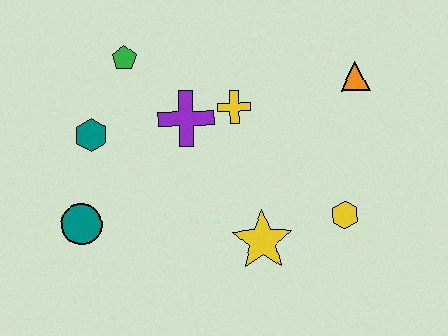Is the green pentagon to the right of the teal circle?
Yes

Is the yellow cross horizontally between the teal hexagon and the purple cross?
No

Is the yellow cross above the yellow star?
Yes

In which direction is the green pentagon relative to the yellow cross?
The green pentagon is to the left of the yellow cross.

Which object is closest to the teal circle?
The teal hexagon is closest to the teal circle.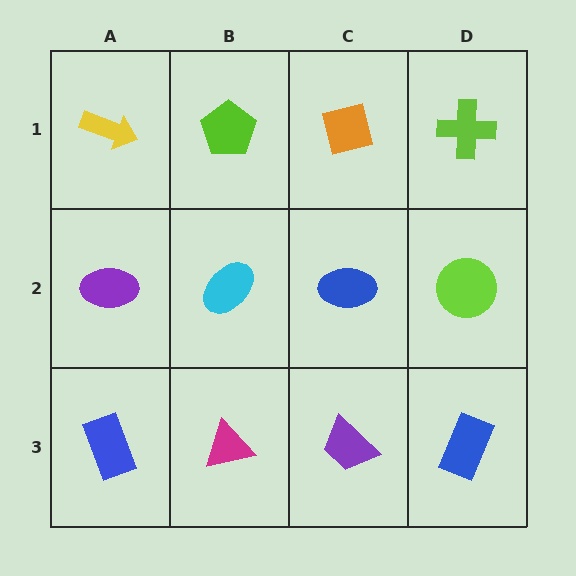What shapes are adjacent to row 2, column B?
A lime pentagon (row 1, column B), a magenta triangle (row 3, column B), a purple ellipse (row 2, column A), a blue ellipse (row 2, column C).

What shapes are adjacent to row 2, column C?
An orange square (row 1, column C), a purple trapezoid (row 3, column C), a cyan ellipse (row 2, column B), a lime circle (row 2, column D).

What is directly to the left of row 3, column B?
A blue rectangle.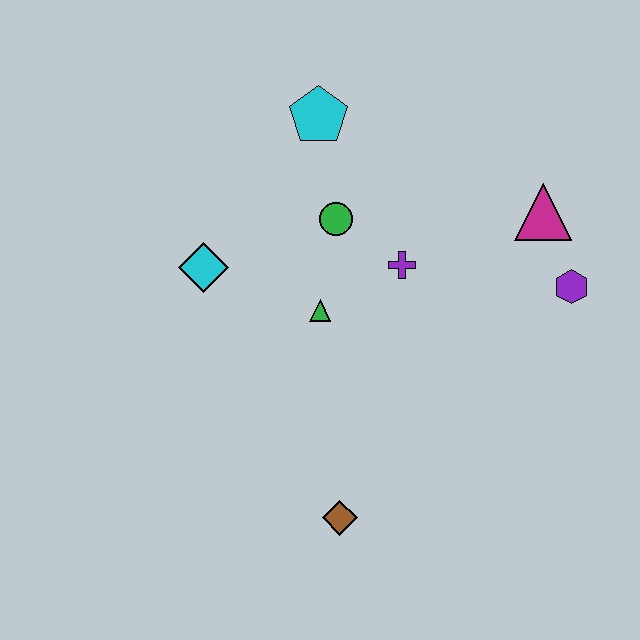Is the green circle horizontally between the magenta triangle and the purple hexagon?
No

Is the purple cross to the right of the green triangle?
Yes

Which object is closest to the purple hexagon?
The magenta triangle is closest to the purple hexagon.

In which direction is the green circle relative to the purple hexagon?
The green circle is to the left of the purple hexagon.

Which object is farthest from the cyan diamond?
The purple hexagon is farthest from the cyan diamond.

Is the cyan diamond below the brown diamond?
No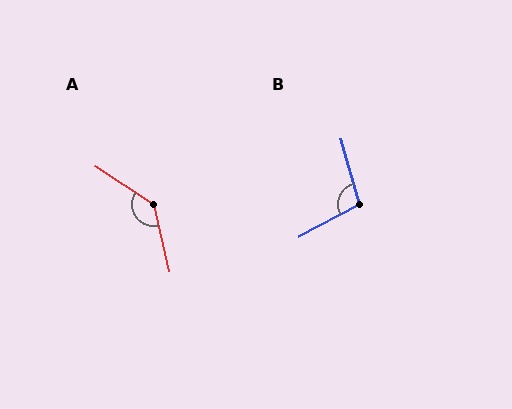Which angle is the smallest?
B, at approximately 102 degrees.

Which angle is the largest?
A, at approximately 137 degrees.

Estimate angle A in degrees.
Approximately 137 degrees.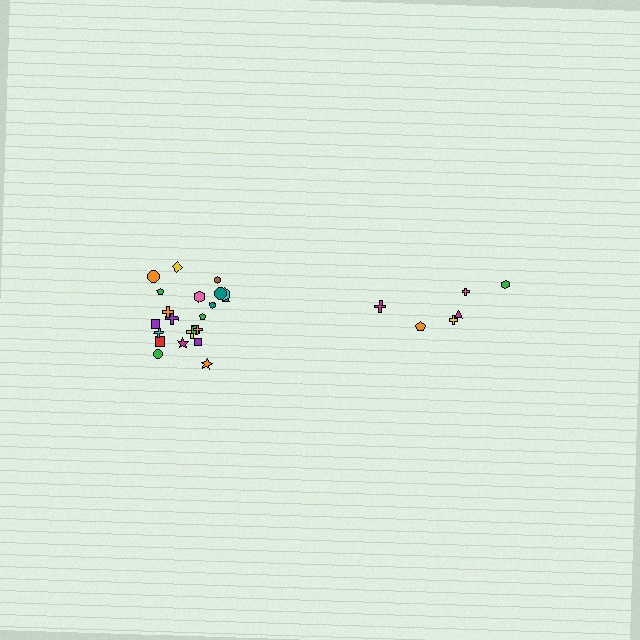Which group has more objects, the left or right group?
The left group.